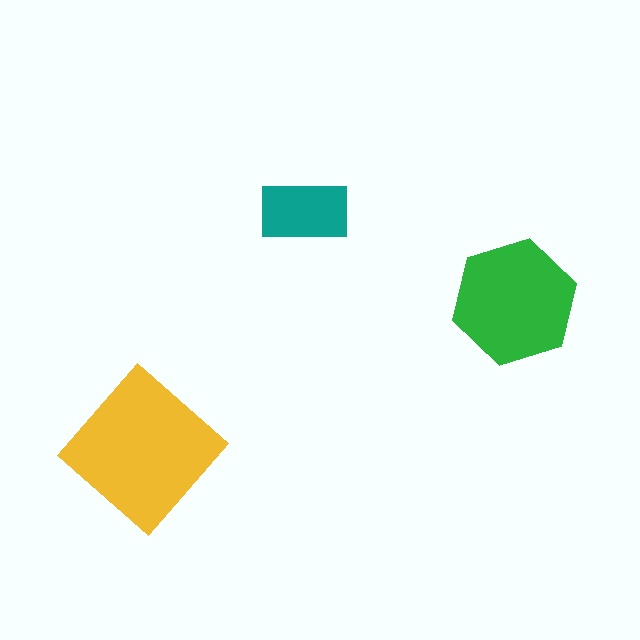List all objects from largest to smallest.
The yellow diamond, the green hexagon, the teal rectangle.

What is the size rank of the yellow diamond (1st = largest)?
1st.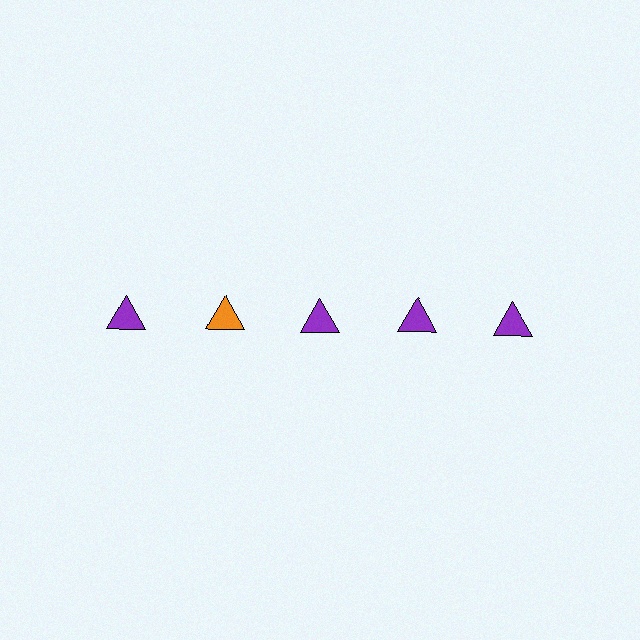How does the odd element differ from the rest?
It has a different color: orange instead of purple.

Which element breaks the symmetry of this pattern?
The orange triangle in the top row, second from left column breaks the symmetry. All other shapes are purple triangles.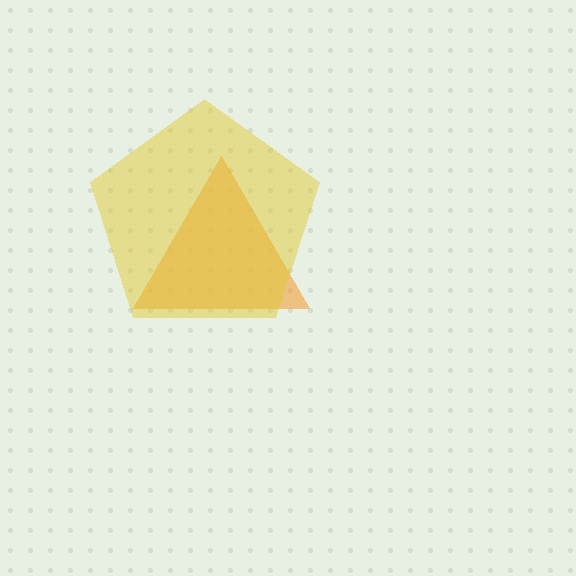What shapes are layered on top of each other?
The layered shapes are: an orange triangle, a yellow pentagon.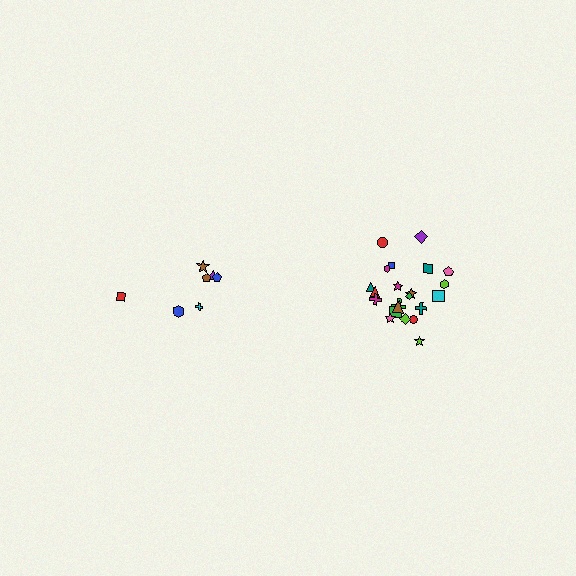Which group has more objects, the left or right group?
The right group.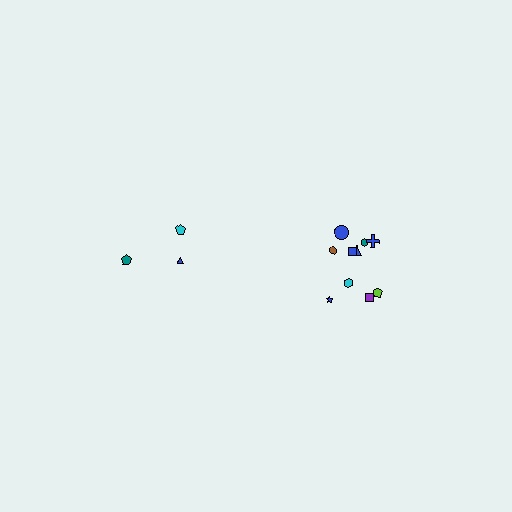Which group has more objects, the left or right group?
The right group.